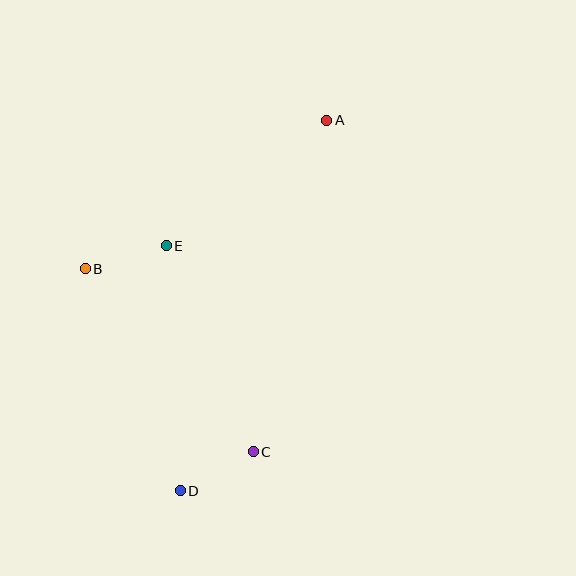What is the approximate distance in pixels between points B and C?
The distance between B and C is approximately 248 pixels.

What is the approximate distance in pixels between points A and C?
The distance between A and C is approximately 339 pixels.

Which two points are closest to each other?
Points C and D are closest to each other.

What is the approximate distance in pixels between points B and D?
The distance between B and D is approximately 242 pixels.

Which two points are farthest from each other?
Points A and D are farthest from each other.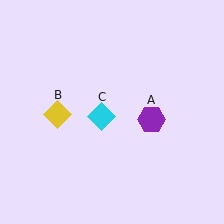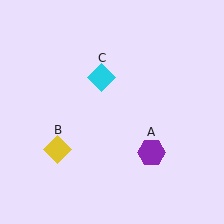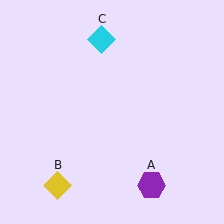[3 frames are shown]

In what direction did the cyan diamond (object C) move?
The cyan diamond (object C) moved up.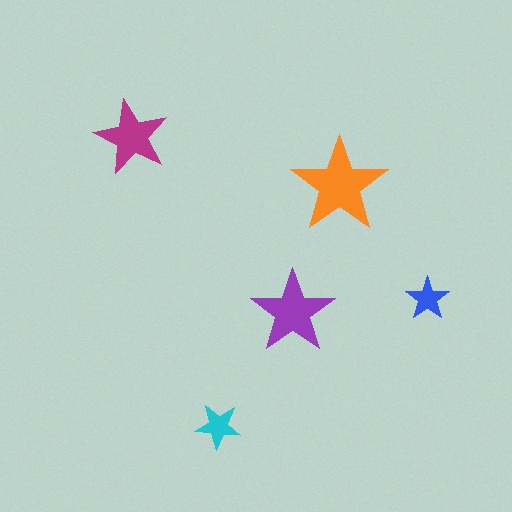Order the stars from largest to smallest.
the orange one, the purple one, the magenta one, the cyan one, the blue one.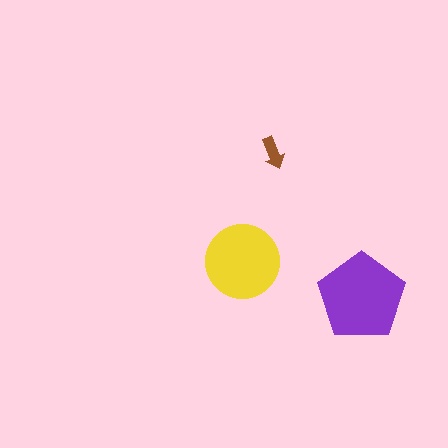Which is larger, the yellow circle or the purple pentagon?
The purple pentagon.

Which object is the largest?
The purple pentagon.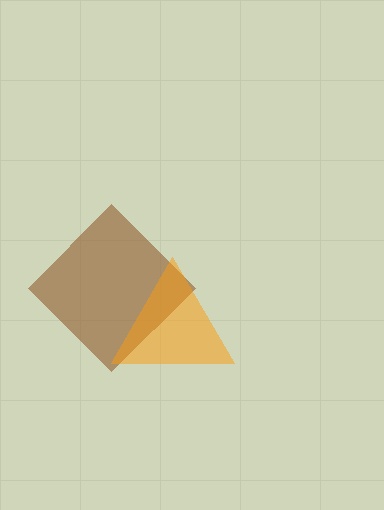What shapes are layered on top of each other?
The layered shapes are: a brown diamond, an orange triangle.